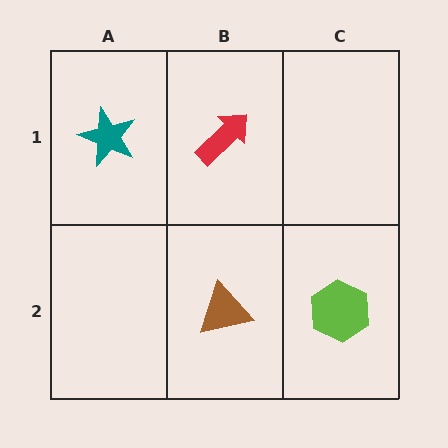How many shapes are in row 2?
2 shapes.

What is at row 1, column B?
A red arrow.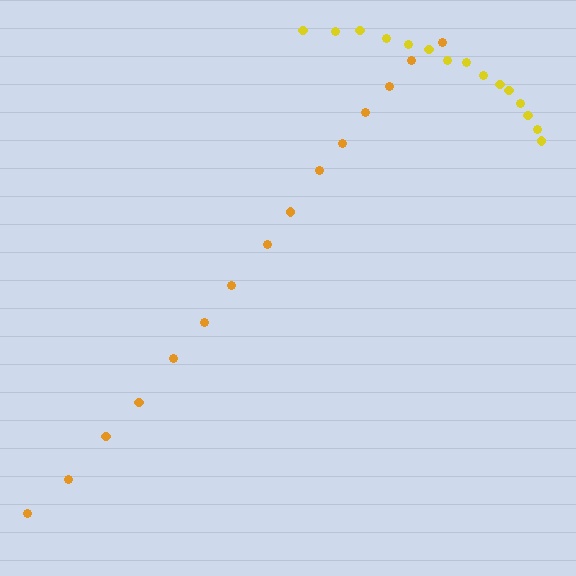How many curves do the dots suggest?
There are 2 distinct paths.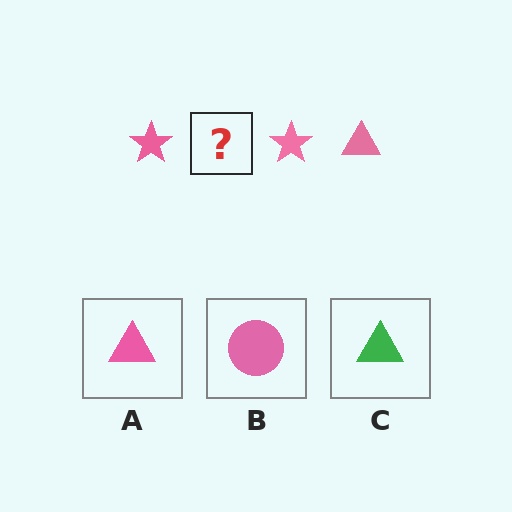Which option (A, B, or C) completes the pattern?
A.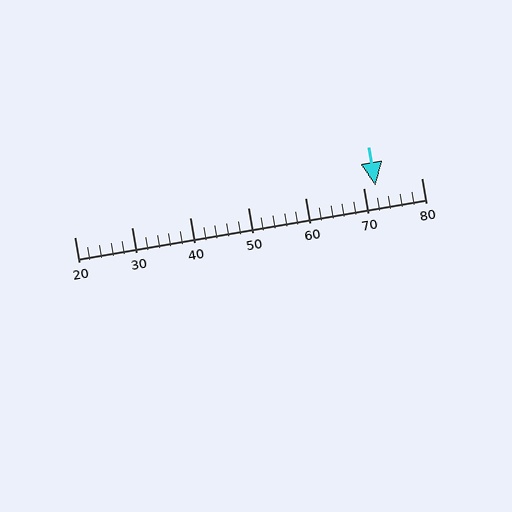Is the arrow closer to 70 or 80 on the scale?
The arrow is closer to 70.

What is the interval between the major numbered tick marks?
The major tick marks are spaced 10 units apart.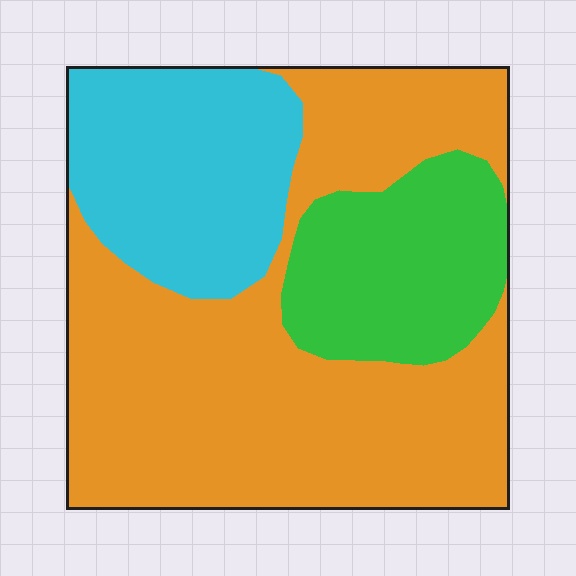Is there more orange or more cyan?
Orange.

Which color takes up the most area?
Orange, at roughly 60%.